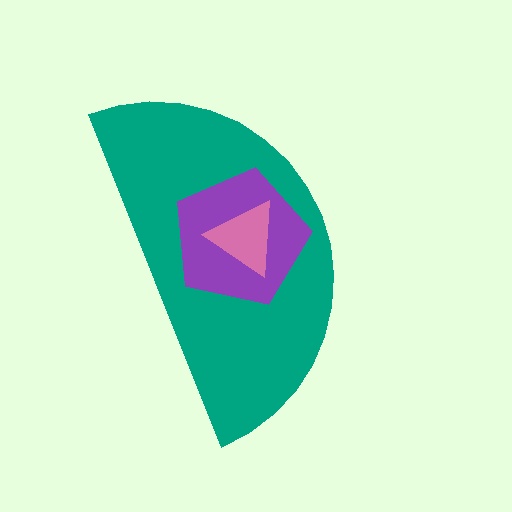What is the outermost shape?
The teal semicircle.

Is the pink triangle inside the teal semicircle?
Yes.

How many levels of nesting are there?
3.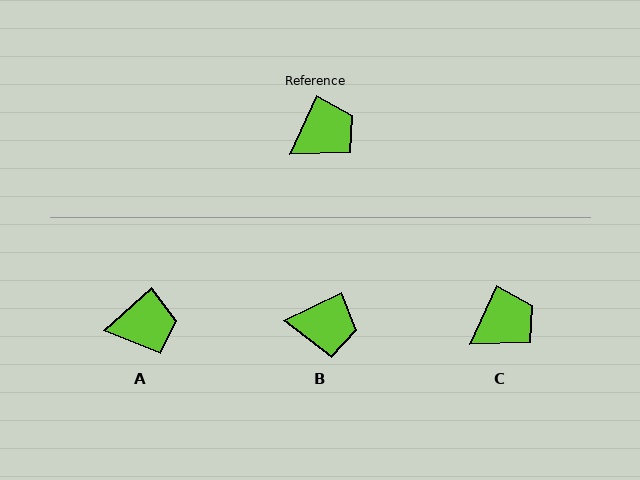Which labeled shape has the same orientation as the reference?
C.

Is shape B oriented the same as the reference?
No, it is off by about 40 degrees.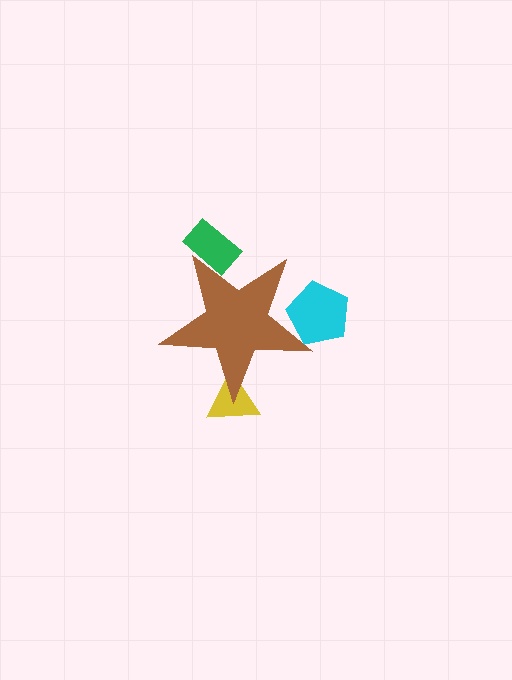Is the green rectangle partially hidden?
Yes, the green rectangle is partially hidden behind the brown star.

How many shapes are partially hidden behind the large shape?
3 shapes are partially hidden.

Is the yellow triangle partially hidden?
Yes, the yellow triangle is partially hidden behind the brown star.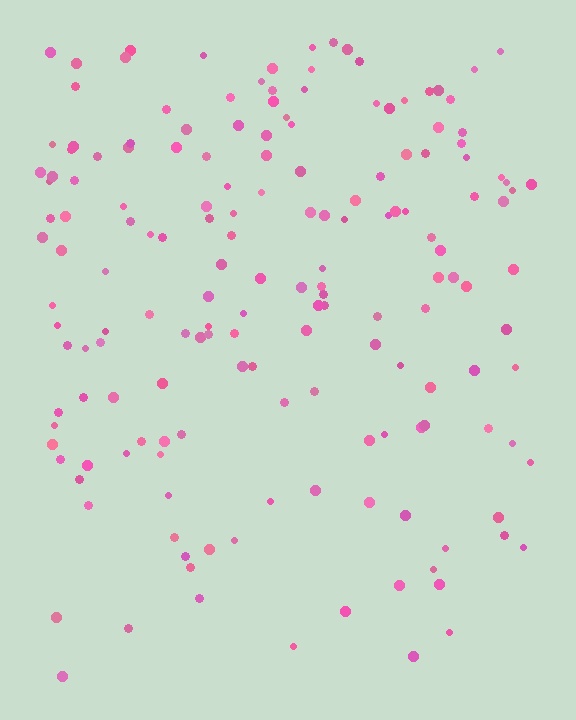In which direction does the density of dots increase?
From bottom to top, with the top side densest.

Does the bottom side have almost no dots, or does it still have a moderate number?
Still a moderate number, just noticeably fewer than the top.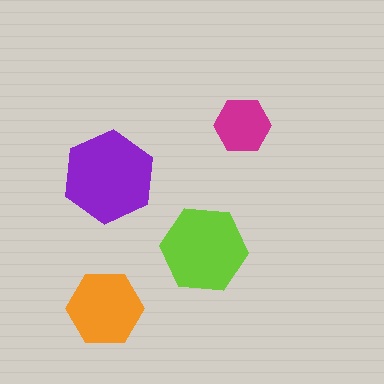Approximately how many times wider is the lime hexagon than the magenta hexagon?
About 1.5 times wider.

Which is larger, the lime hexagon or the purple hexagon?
The purple one.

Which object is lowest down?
The orange hexagon is bottommost.